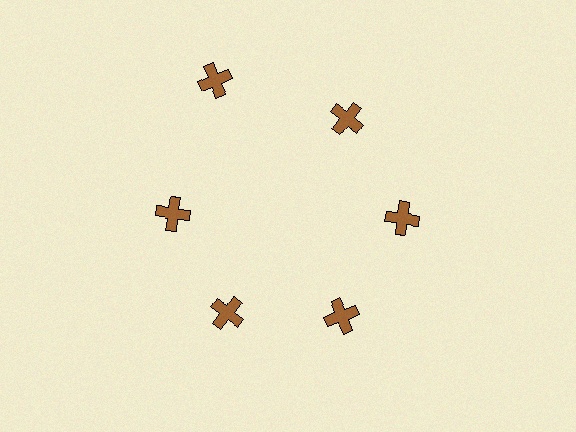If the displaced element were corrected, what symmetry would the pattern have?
It would have 6-fold rotational symmetry — the pattern would map onto itself every 60 degrees.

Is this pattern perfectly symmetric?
No. The 6 brown crosses are arranged in a ring, but one element near the 11 o'clock position is pushed outward from the center, breaking the 6-fold rotational symmetry.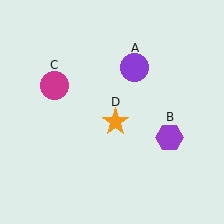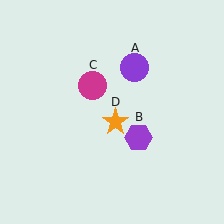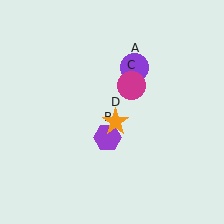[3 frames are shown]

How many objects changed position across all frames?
2 objects changed position: purple hexagon (object B), magenta circle (object C).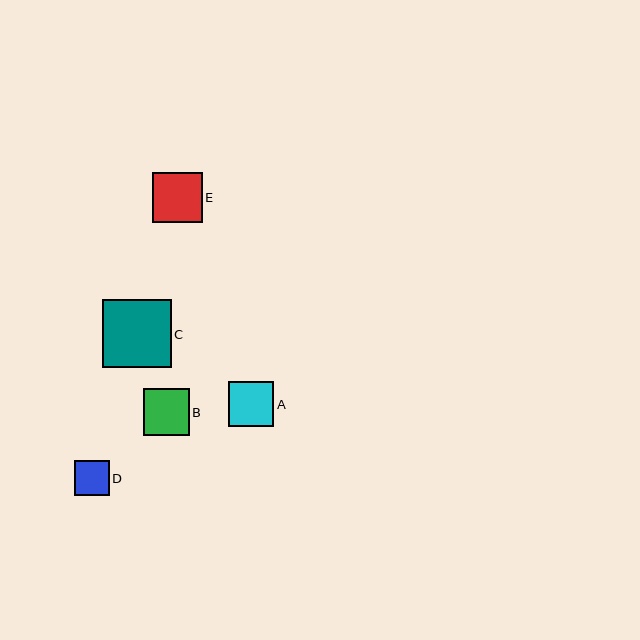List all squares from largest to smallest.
From largest to smallest: C, E, B, A, D.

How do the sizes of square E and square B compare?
Square E and square B are approximately the same size.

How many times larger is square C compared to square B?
Square C is approximately 1.5 times the size of square B.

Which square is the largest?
Square C is the largest with a size of approximately 68 pixels.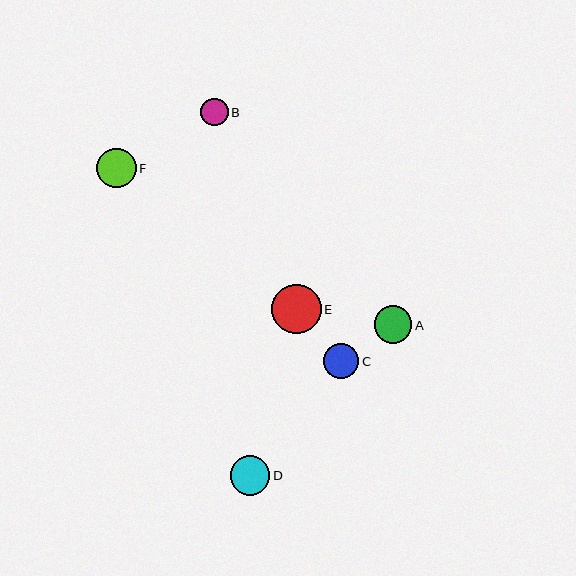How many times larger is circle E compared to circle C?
Circle E is approximately 1.4 times the size of circle C.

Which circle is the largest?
Circle E is the largest with a size of approximately 50 pixels.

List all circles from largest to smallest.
From largest to smallest: E, F, D, A, C, B.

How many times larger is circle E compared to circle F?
Circle E is approximately 1.3 times the size of circle F.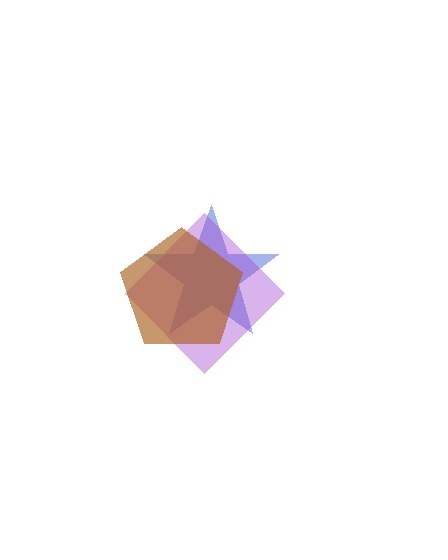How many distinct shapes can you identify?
There are 3 distinct shapes: a blue star, a purple diamond, a brown pentagon.